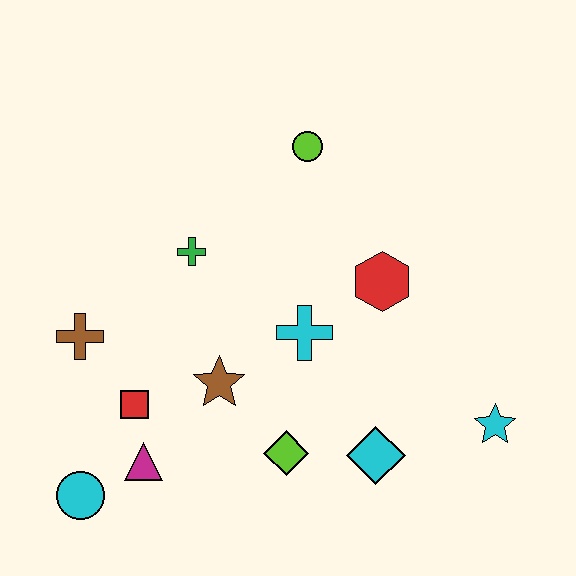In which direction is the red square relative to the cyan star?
The red square is to the left of the cyan star.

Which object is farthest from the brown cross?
The cyan star is farthest from the brown cross.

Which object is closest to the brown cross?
The red square is closest to the brown cross.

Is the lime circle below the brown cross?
No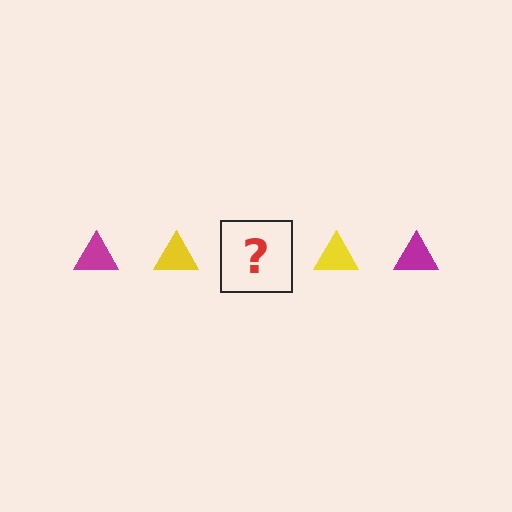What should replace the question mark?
The question mark should be replaced with a magenta triangle.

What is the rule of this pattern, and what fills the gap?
The rule is that the pattern cycles through magenta, yellow triangles. The gap should be filled with a magenta triangle.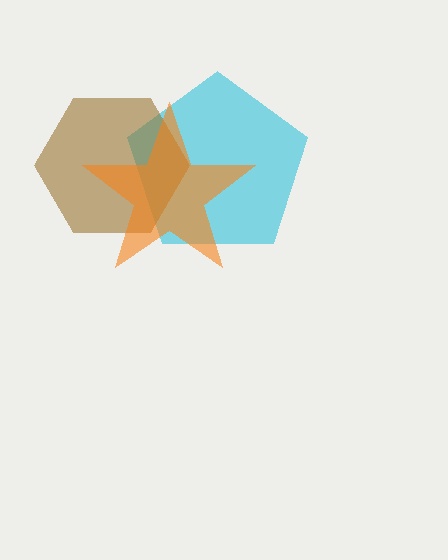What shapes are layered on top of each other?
The layered shapes are: a cyan pentagon, a brown hexagon, an orange star.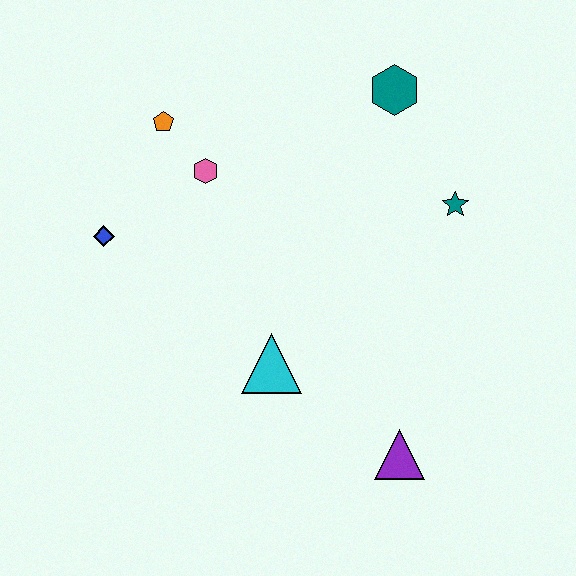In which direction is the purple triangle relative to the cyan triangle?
The purple triangle is to the right of the cyan triangle.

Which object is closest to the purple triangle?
The cyan triangle is closest to the purple triangle.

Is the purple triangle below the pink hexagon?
Yes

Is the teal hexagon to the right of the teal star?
No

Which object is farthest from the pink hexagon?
The purple triangle is farthest from the pink hexagon.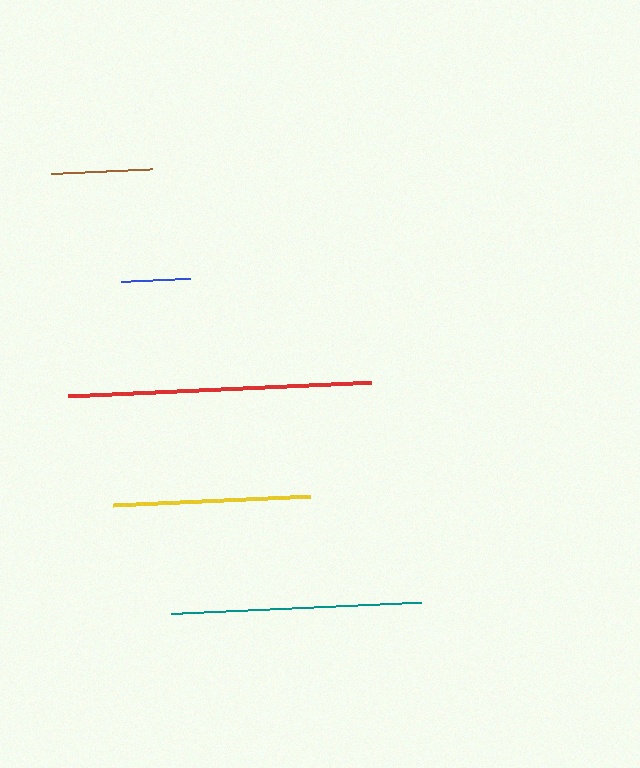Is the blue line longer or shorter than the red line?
The red line is longer than the blue line.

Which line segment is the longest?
The red line is the longest at approximately 303 pixels.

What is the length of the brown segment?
The brown segment is approximately 100 pixels long.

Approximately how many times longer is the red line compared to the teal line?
The red line is approximately 1.2 times the length of the teal line.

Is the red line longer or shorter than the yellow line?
The red line is longer than the yellow line.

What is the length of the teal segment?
The teal segment is approximately 250 pixels long.